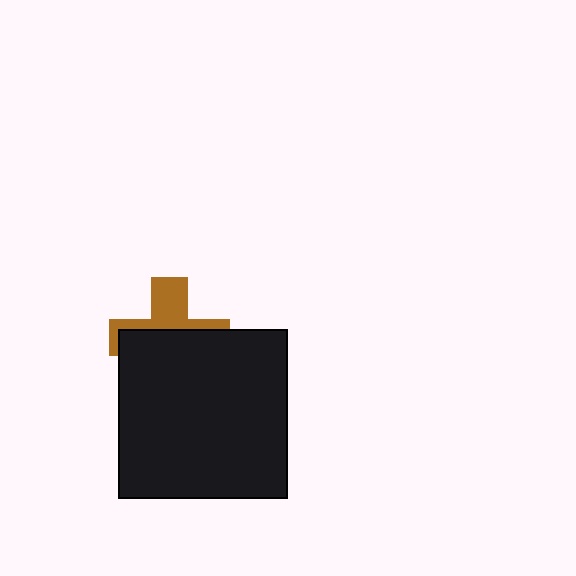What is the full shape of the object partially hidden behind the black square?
The partially hidden object is a brown cross.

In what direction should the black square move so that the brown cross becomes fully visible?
The black square should move down. That is the shortest direction to clear the overlap and leave the brown cross fully visible.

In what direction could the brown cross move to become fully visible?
The brown cross could move up. That would shift it out from behind the black square entirely.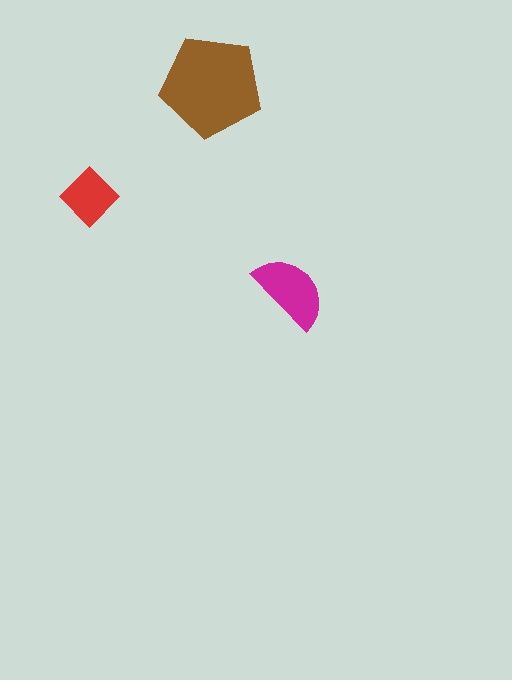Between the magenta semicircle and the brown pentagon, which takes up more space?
The brown pentagon.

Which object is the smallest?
The red diamond.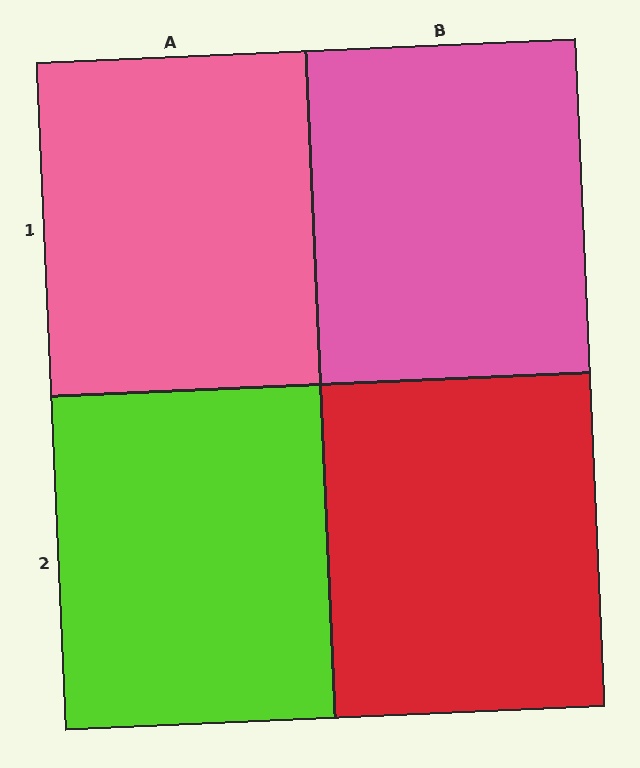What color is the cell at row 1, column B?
Pink.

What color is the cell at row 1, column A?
Pink.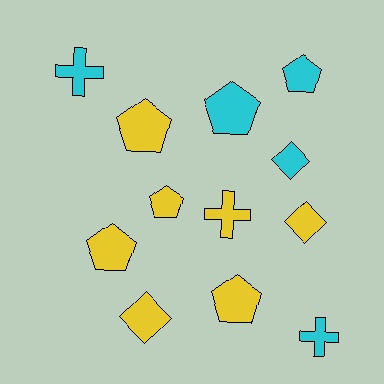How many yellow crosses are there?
There is 1 yellow cross.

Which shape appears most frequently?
Pentagon, with 6 objects.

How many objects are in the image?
There are 12 objects.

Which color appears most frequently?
Yellow, with 7 objects.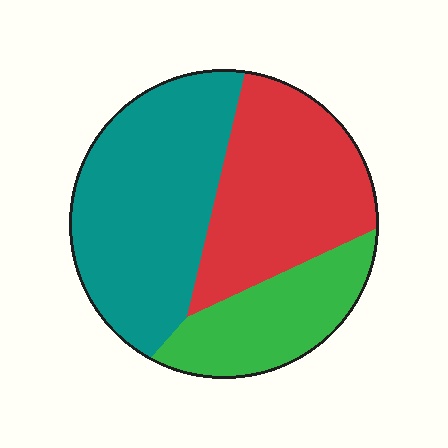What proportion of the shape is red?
Red takes up about one third (1/3) of the shape.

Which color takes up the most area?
Teal, at roughly 45%.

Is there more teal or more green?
Teal.